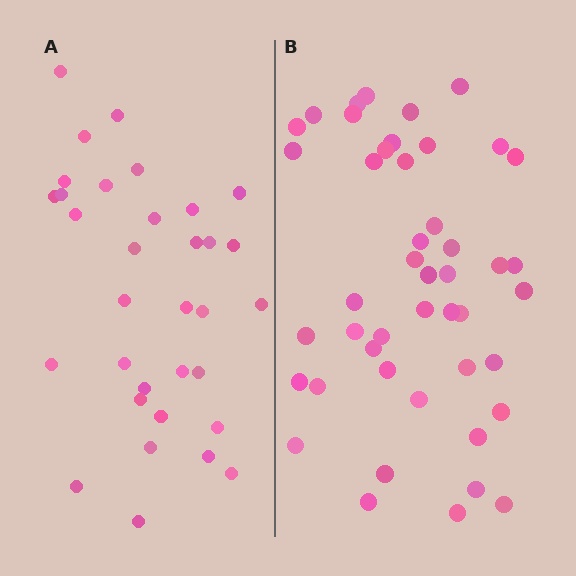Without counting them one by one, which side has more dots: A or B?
Region B (the right region) has more dots.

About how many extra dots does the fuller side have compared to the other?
Region B has approximately 15 more dots than region A.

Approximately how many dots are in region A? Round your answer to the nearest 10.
About 30 dots. (The exact count is 33, which rounds to 30.)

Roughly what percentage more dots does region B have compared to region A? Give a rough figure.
About 40% more.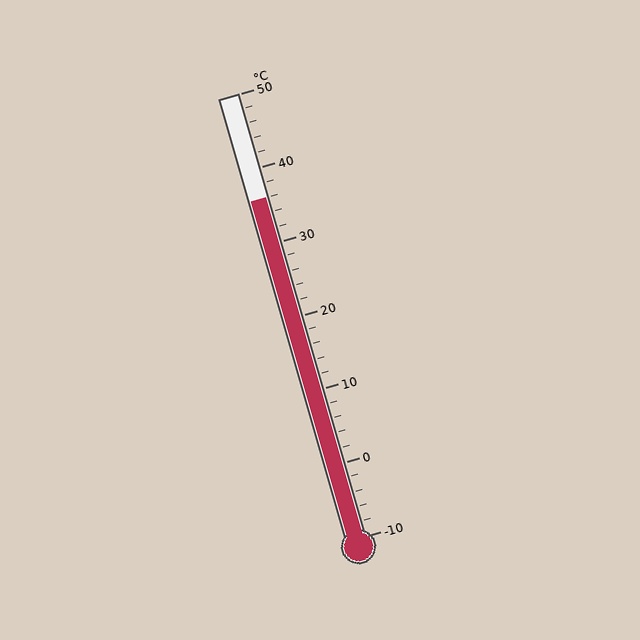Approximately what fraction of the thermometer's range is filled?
The thermometer is filled to approximately 75% of its range.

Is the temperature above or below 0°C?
The temperature is above 0°C.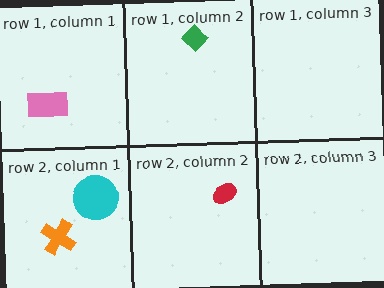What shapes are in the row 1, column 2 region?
The green diamond.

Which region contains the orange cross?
The row 2, column 1 region.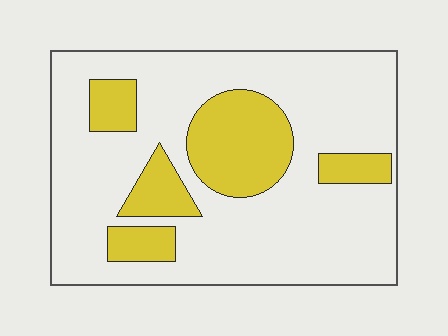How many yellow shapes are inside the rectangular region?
5.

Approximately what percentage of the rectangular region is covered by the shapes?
Approximately 25%.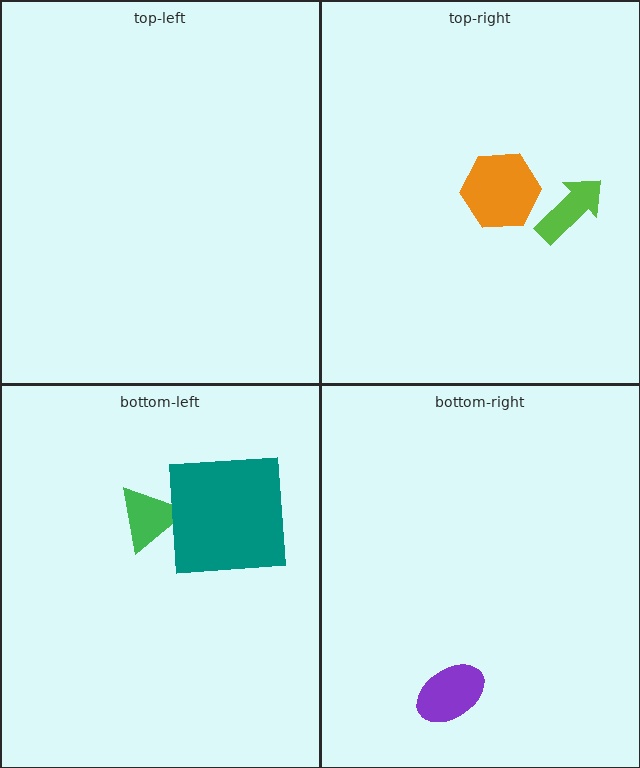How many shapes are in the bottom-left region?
2.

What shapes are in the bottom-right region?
The purple ellipse.